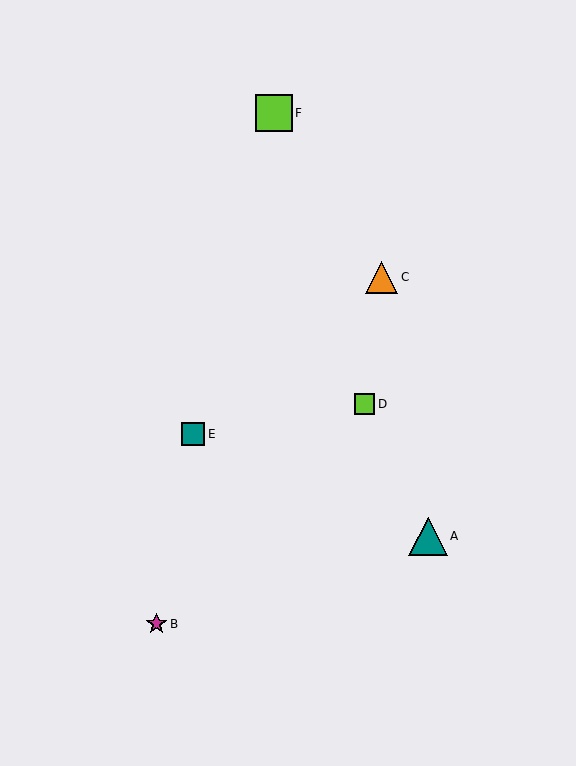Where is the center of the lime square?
The center of the lime square is at (364, 404).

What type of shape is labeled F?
Shape F is a lime square.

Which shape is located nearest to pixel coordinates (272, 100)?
The lime square (labeled F) at (274, 113) is nearest to that location.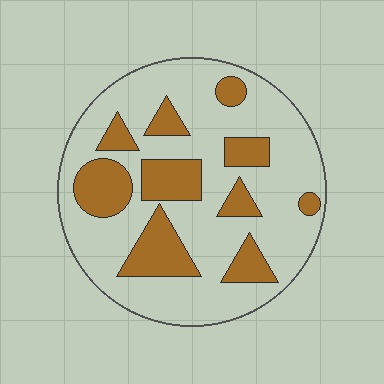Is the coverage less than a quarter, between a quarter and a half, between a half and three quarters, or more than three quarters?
Between a quarter and a half.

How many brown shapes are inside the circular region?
10.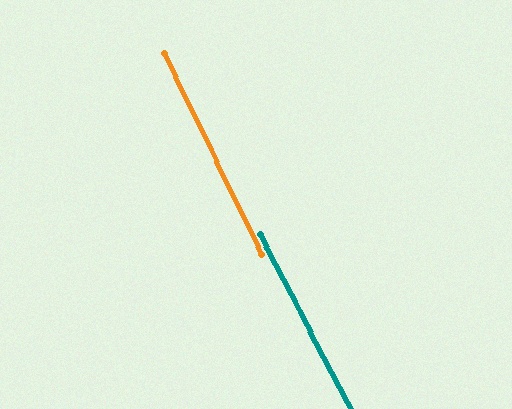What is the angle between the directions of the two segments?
Approximately 1 degree.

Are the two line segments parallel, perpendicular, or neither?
Parallel — their directions differ by only 1.1°.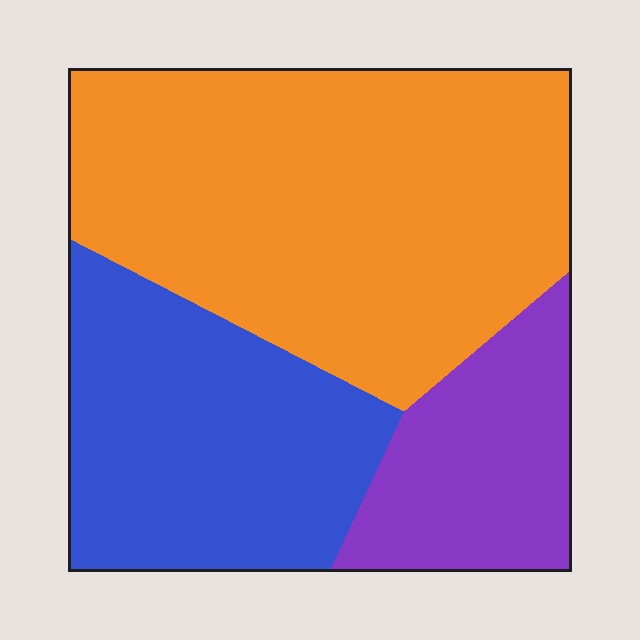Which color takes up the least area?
Purple, at roughly 20%.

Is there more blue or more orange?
Orange.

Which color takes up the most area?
Orange, at roughly 50%.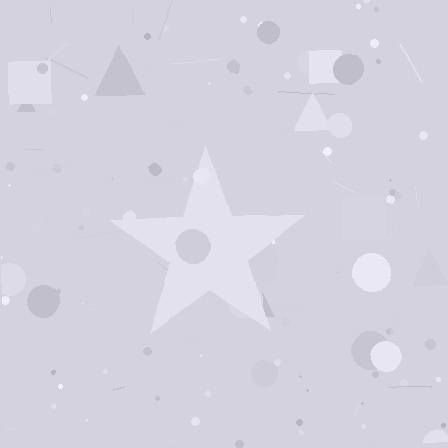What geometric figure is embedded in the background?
A star is embedded in the background.